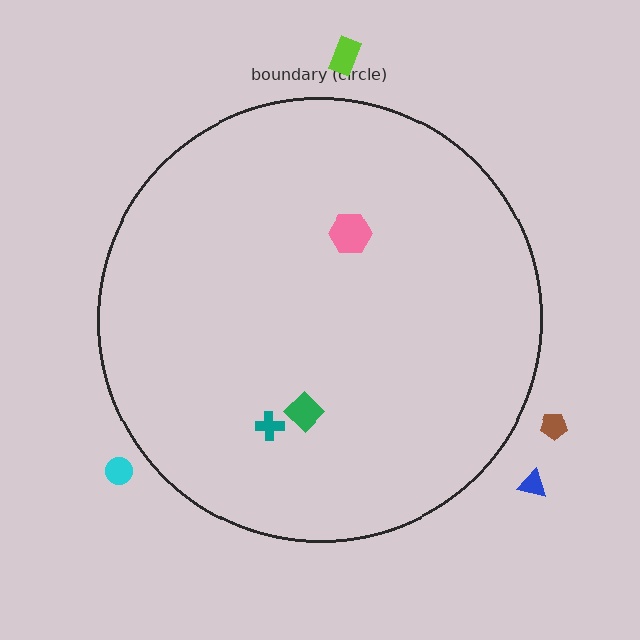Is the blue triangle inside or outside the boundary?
Outside.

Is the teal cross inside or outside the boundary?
Inside.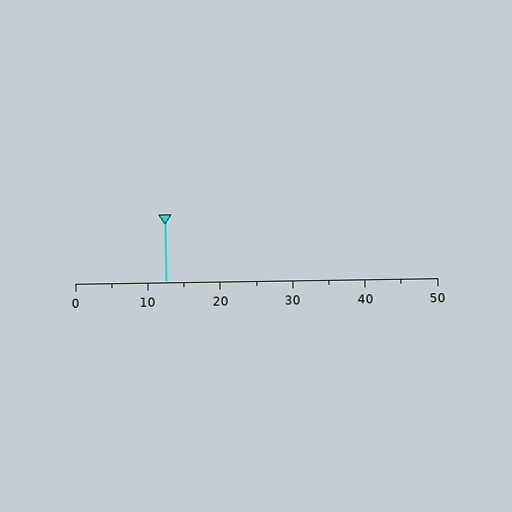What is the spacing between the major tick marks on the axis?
The major ticks are spaced 10 apart.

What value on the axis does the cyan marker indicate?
The marker indicates approximately 12.5.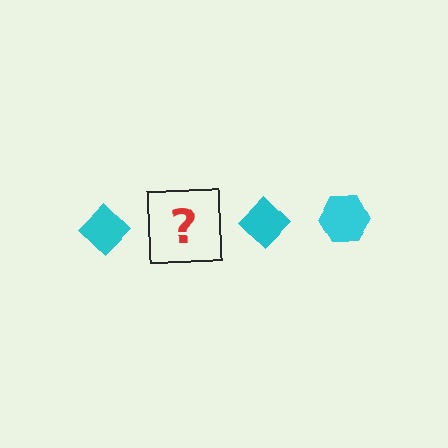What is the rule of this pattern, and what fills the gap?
The rule is that the pattern cycles through diamond, hexagon shapes in cyan. The gap should be filled with a cyan hexagon.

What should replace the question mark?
The question mark should be replaced with a cyan hexagon.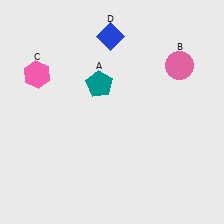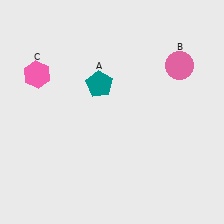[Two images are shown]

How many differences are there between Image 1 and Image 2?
There is 1 difference between the two images.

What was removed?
The blue diamond (D) was removed in Image 2.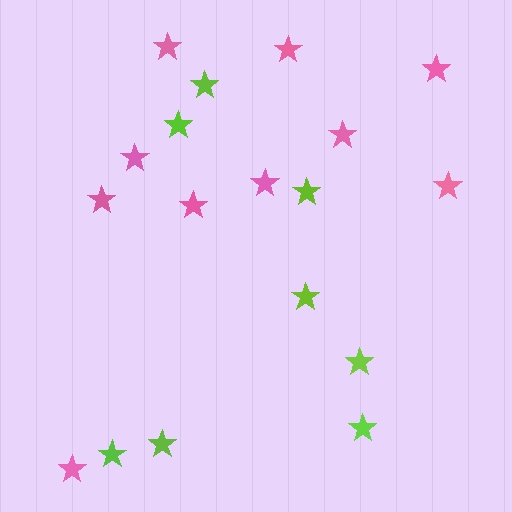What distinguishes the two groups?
There are 2 groups: one group of lime stars (8) and one group of pink stars (10).